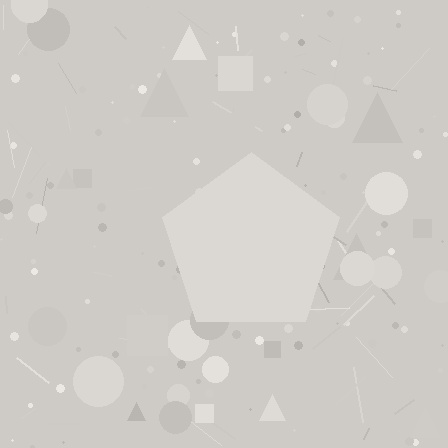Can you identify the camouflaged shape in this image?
The camouflaged shape is a pentagon.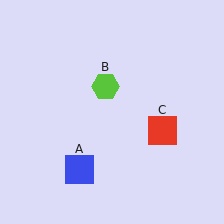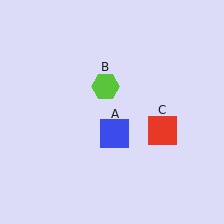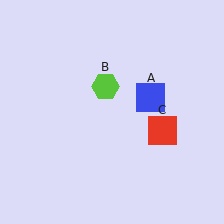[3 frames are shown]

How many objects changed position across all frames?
1 object changed position: blue square (object A).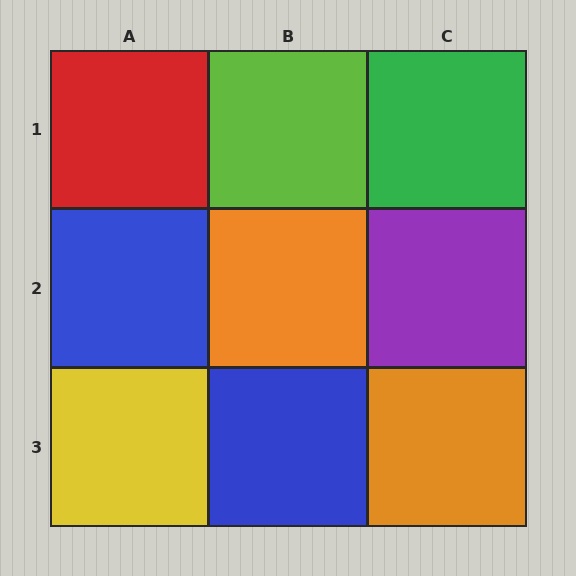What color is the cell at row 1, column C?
Green.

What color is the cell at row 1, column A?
Red.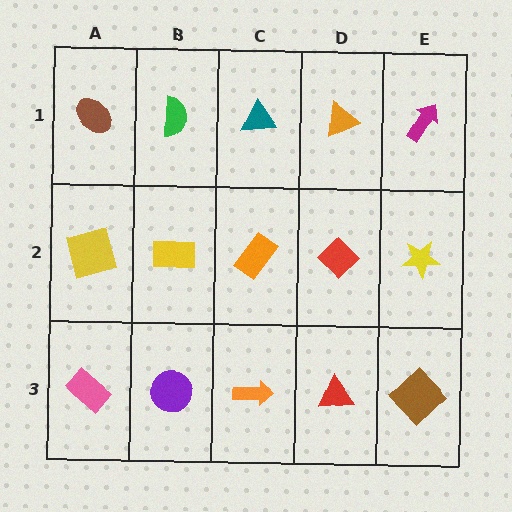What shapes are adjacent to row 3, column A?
A yellow square (row 2, column A), a purple circle (row 3, column B).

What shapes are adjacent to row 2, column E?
A magenta arrow (row 1, column E), a brown diamond (row 3, column E), a red diamond (row 2, column D).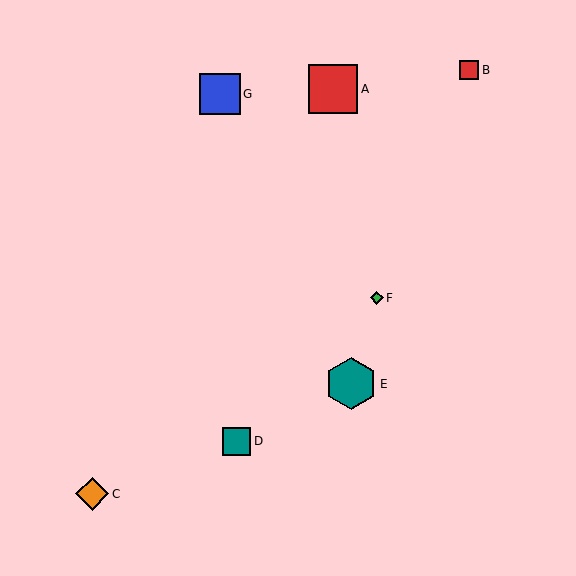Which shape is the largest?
The teal hexagon (labeled E) is the largest.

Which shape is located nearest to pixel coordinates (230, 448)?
The teal square (labeled D) at (237, 441) is nearest to that location.